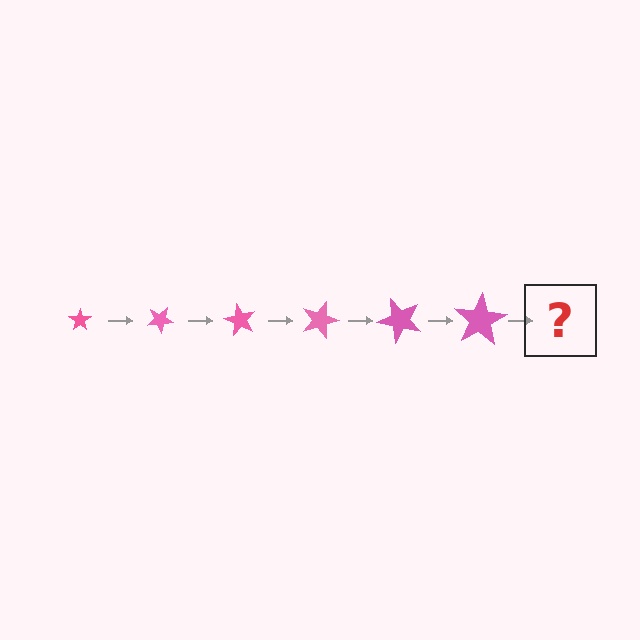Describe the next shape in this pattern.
It should be a star, larger than the previous one and rotated 180 degrees from the start.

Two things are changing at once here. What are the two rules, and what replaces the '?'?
The two rules are that the star grows larger each step and it rotates 30 degrees each step. The '?' should be a star, larger than the previous one and rotated 180 degrees from the start.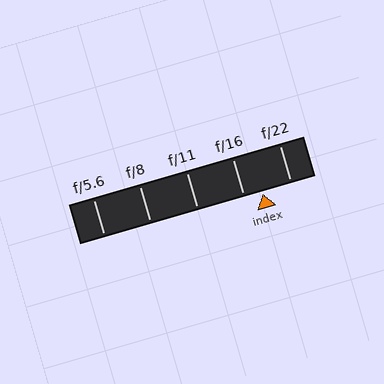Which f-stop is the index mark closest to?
The index mark is closest to f/16.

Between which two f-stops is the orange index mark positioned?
The index mark is between f/16 and f/22.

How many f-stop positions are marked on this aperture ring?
There are 5 f-stop positions marked.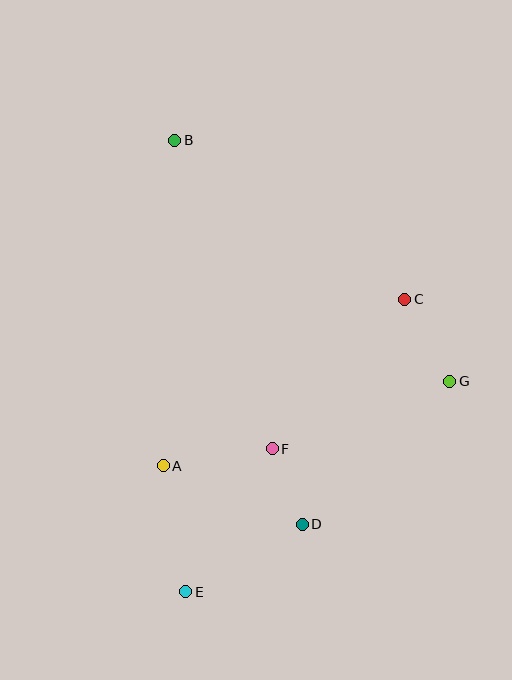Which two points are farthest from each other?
Points B and E are farthest from each other.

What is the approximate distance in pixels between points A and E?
The distance between A and E is approximately 128 pixels.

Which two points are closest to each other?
Points D and F are closest to each other.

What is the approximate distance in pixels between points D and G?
The distance between D and G is approximately 205 pixels.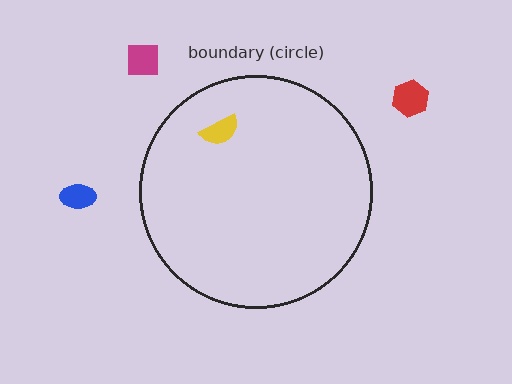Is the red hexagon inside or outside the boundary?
Outside.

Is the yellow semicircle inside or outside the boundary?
Inside.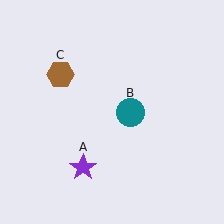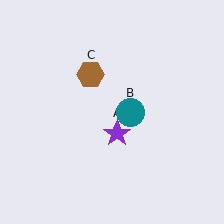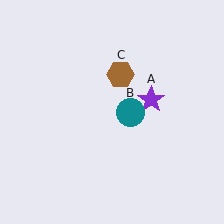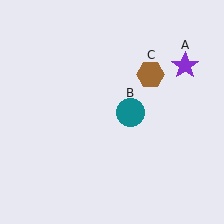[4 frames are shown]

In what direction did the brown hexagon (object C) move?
The brown hexagon (object C) moved right.